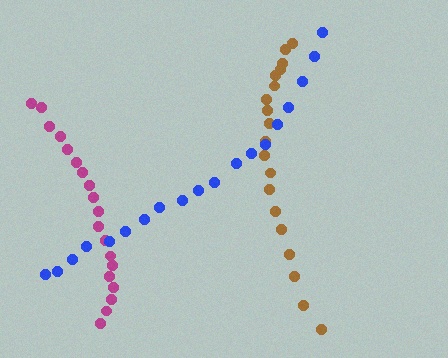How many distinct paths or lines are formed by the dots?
There are 3 distinct paths.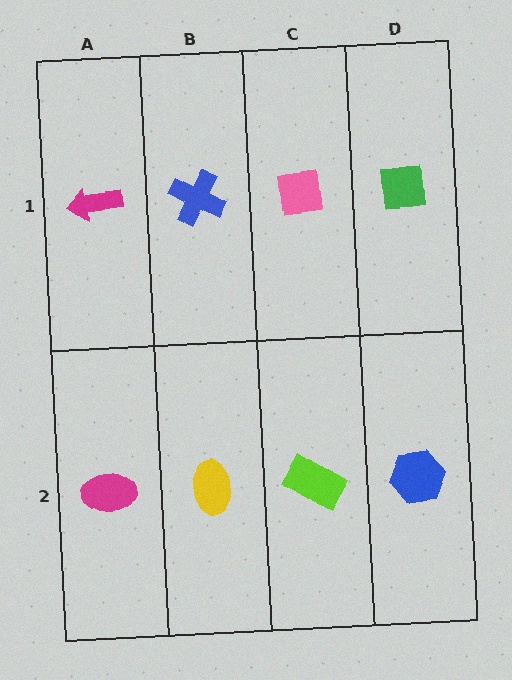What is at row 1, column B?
A blue cross.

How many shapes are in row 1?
4 shapes.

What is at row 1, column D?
A green square.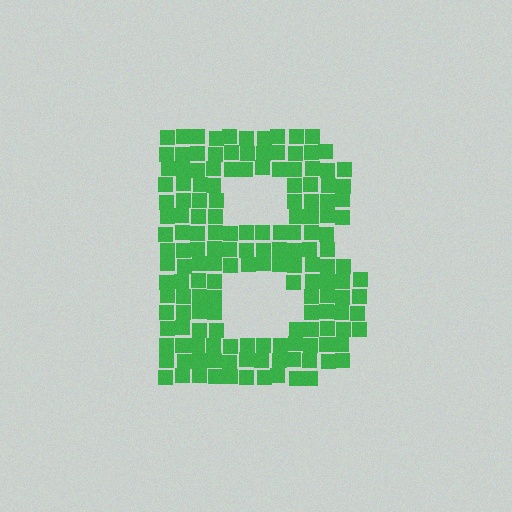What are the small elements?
The small elements are squares.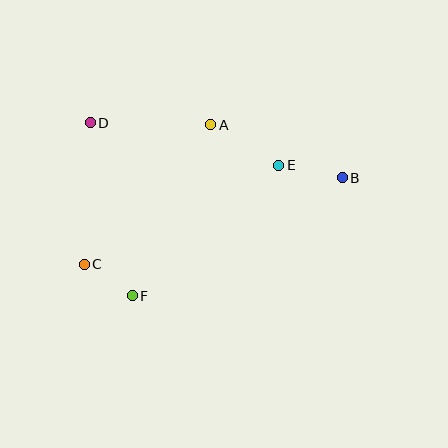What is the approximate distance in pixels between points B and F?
The distance between B and F is approximately 241 pixels.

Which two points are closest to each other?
Points C and F are closest to each other.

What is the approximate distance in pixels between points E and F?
The distance between E and F is approximately 196 pixels.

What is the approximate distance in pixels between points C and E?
The distance between C and E is approximately 218 pixels.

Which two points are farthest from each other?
Points B and C are farthest from each other.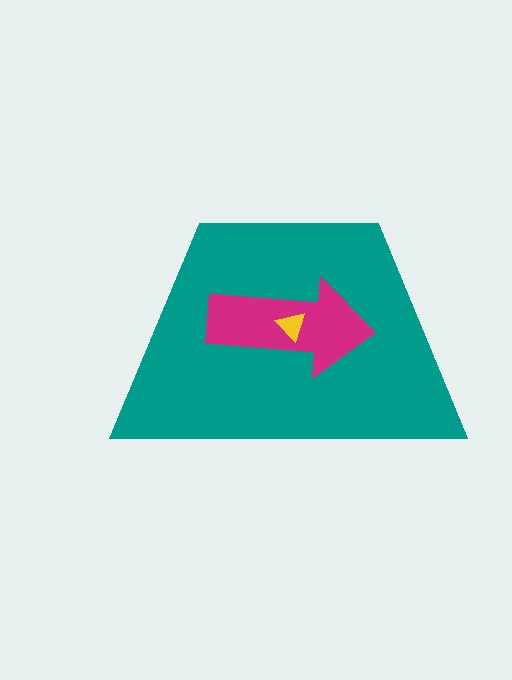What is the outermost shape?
The teal trapezoid.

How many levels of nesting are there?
3.